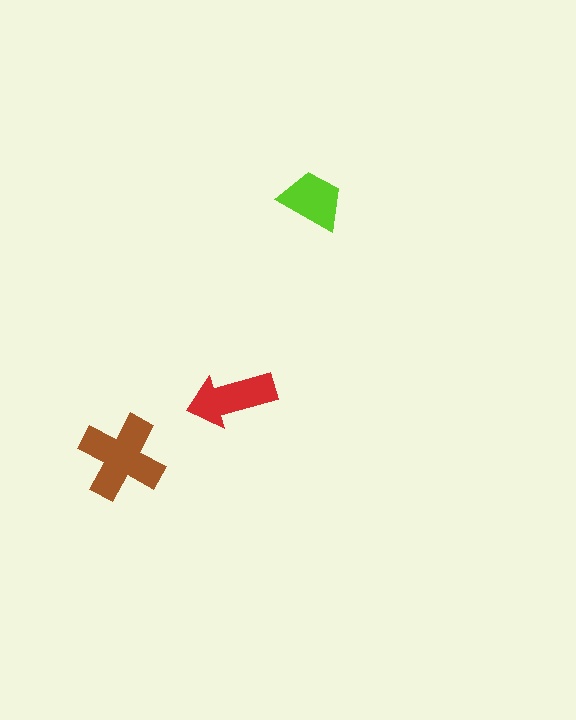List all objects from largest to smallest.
The brown cross, the red arrow, the lime trapezoid.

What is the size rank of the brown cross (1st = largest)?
1st.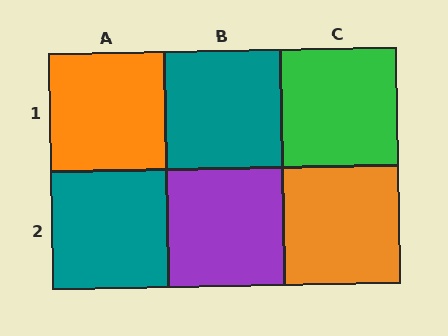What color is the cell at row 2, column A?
Teal.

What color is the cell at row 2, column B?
Purple.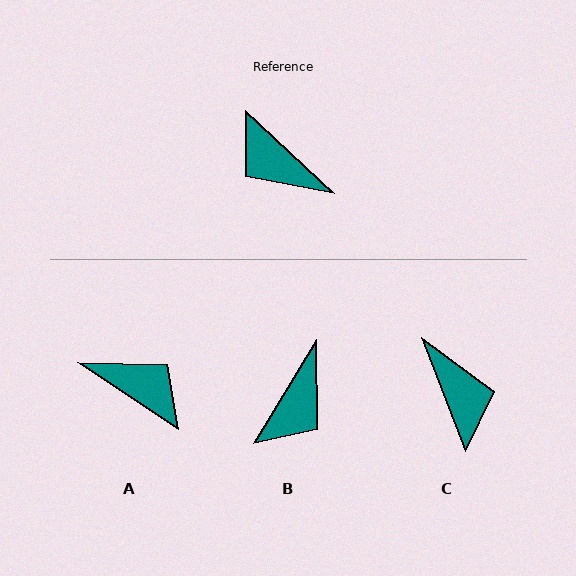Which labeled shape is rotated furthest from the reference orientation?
A, about 170 degrees away.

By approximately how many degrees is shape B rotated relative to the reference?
Approximately 102 degrees counter-clockwise.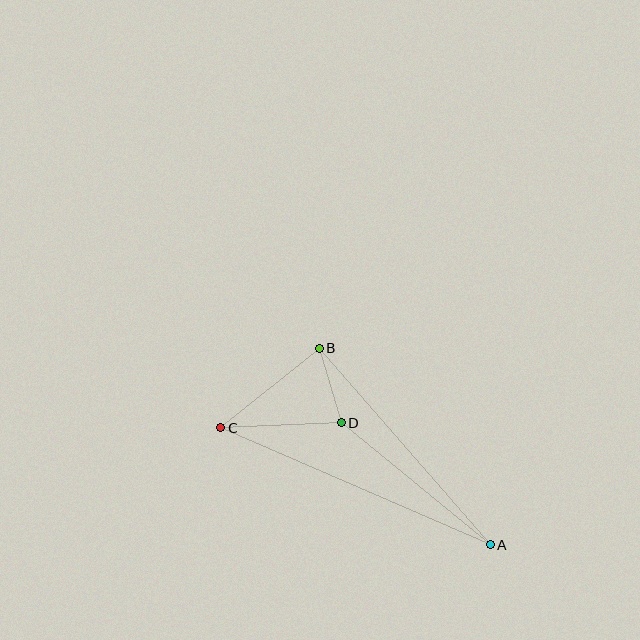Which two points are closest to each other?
Points B and D are closest to each other.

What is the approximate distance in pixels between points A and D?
The distance between A and D is approximately 193 pixels.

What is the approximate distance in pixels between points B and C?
The distance between B and C is approximately 127 pixels.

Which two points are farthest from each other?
Points A and C are farthest from each other.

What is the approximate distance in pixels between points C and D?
The distance between C and D is approximately 121 pixels.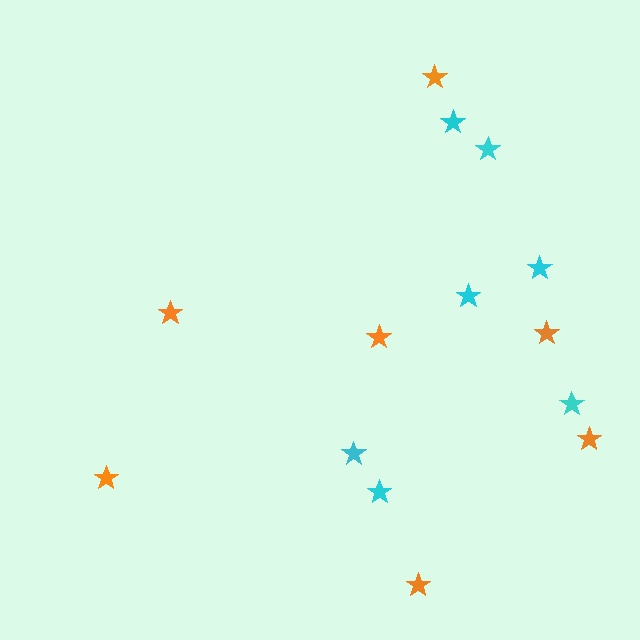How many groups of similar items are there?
There are 2 groups: one group of orange stars (7) and one group of cyan stars (7).